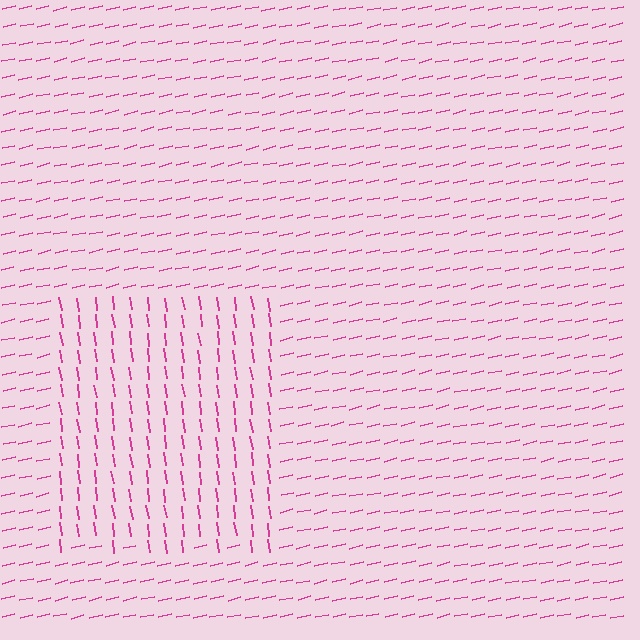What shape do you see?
I see a rectangle.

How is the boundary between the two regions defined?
The boundary is defined purely by a change in line orientation (approximately 85 degrees difference). All lines are the same color and thickness.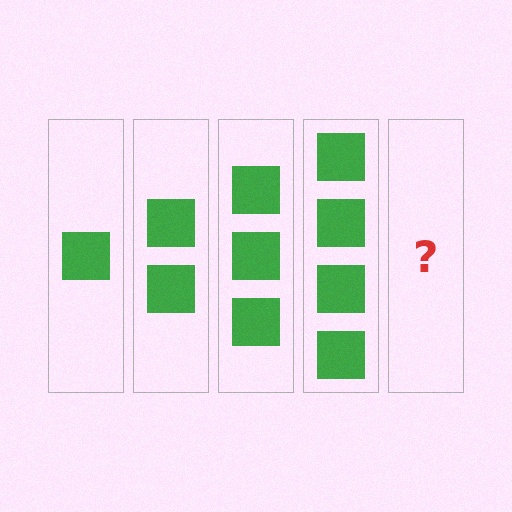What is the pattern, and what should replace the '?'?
The pattern is that each step adds one more square. The '?' should be 5 squares.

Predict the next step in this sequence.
The next step is 5 squares.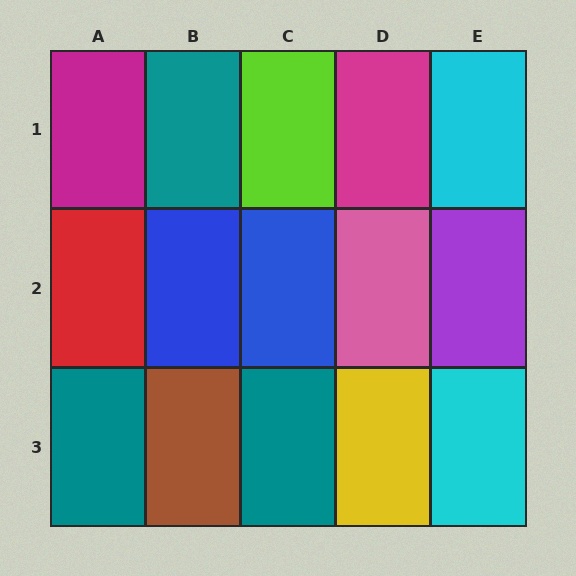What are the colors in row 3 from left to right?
Teal, brown, teal, yellow, cyan.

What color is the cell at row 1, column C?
Lime.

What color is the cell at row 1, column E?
Cyan.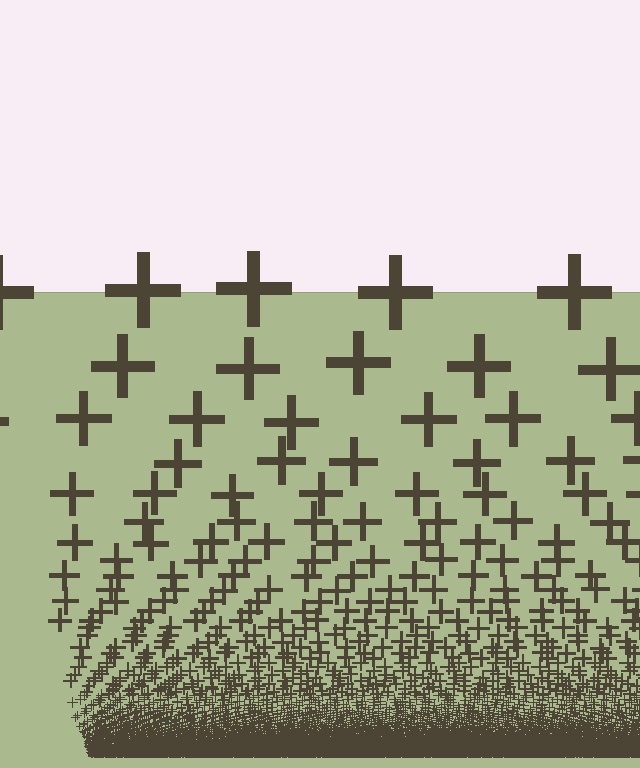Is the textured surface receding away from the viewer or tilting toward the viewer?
The surface appears to tilt toward the viewer. Texture elements get larger and sparser toward the top.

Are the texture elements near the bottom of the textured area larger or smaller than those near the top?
Smaller. The gradient is inverted — elements near the bottom are smaller and denser.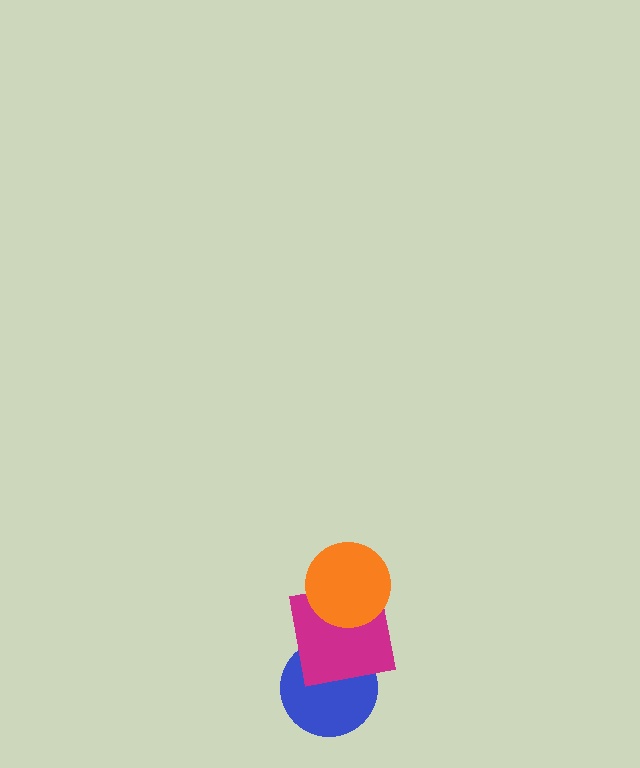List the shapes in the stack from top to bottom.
From top to bottom: the orange circle, the magenta square, the blue circle.